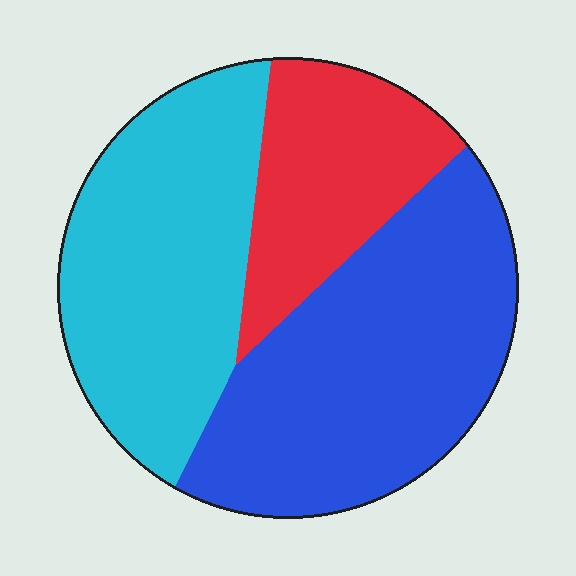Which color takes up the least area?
Red, at roughly 20%.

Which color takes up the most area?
Blue, at roughly 45%.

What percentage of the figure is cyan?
Cyan covers 36% of the figure.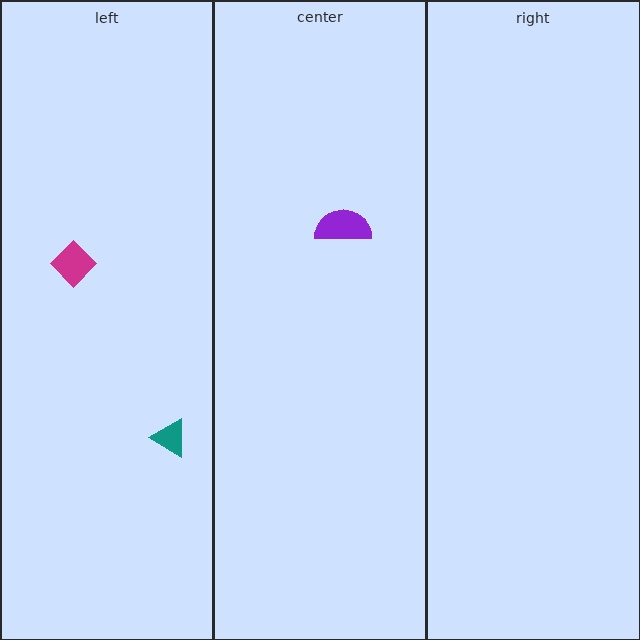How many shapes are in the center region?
1.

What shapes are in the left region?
The magenta diamond, the teal triangle.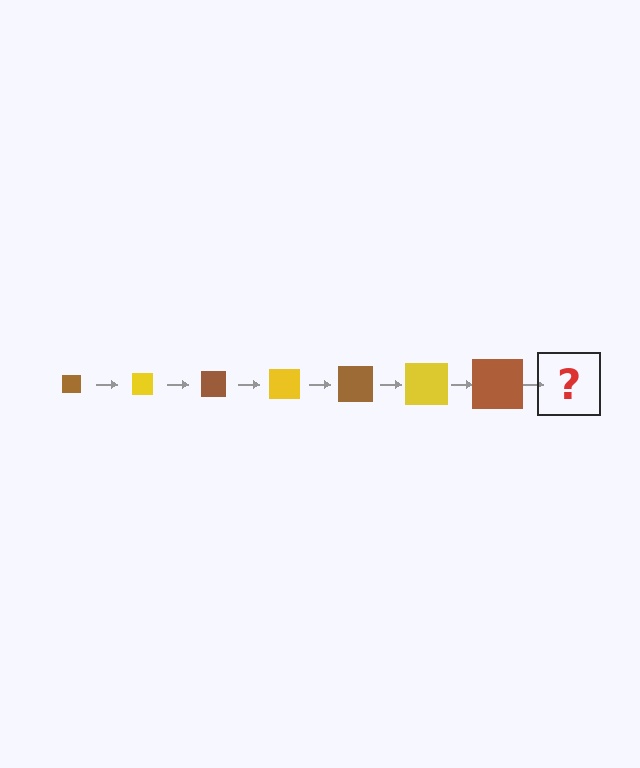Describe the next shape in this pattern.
It should be a yellow square, larger than the previous one.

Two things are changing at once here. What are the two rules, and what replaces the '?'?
The two rules are that the square grows larger each step and the color cycles through brown and yellow. The '?' should be a yellow square, larger than the previous one.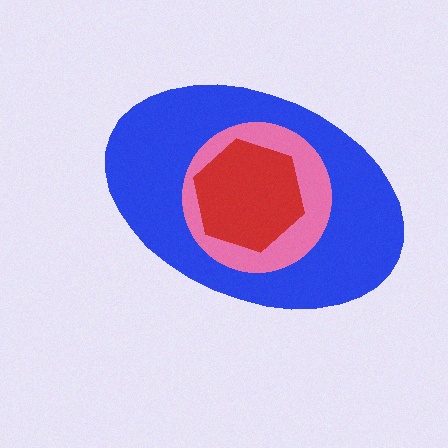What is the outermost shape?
The blue ellipse.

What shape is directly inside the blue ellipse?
The pink circle.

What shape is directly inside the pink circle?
The red hexagon.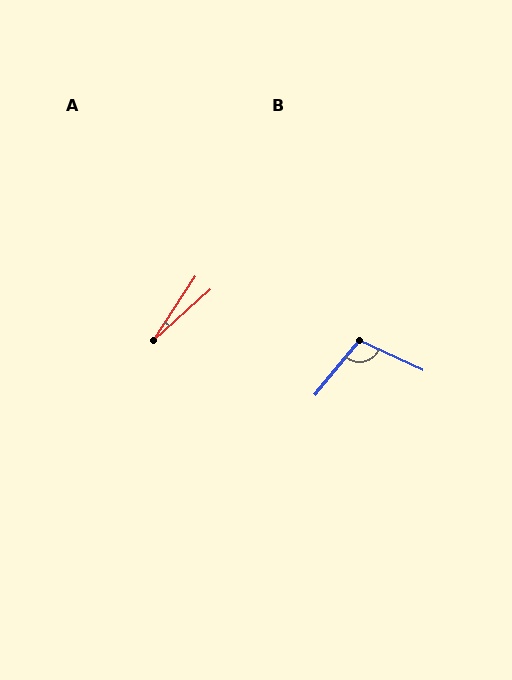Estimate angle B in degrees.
Approximately 105 degrees.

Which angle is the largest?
B, at approximately 105 degrees.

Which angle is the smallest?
A, at approximately 15 degrees.